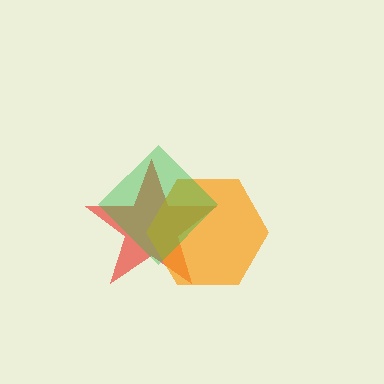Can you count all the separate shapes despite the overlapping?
Yes, there are 3 separate shapes.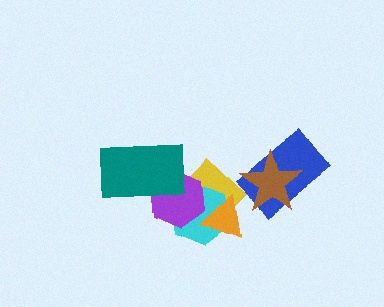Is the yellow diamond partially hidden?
Yes, it is partially covered by another shape.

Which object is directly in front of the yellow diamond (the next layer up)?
The cyan hexagon is directly in front of the yellow diamond.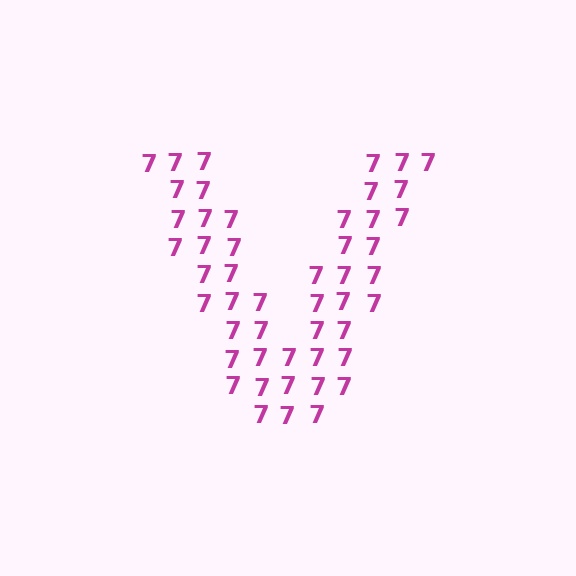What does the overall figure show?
The overall figure shows the letter V.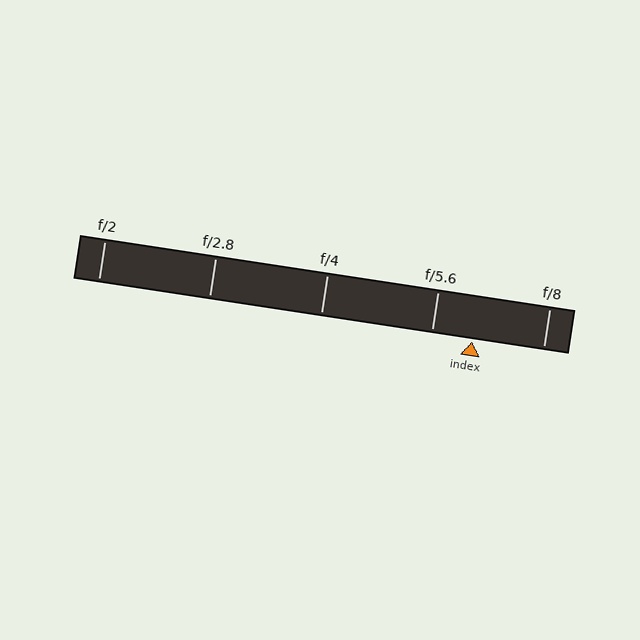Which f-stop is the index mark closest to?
The index mark is closest to f/5.6.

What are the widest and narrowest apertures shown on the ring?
The widest aperture shown is f/2 and the narrowest is f/8.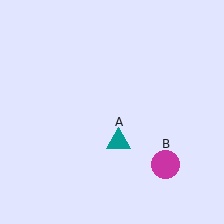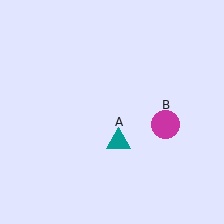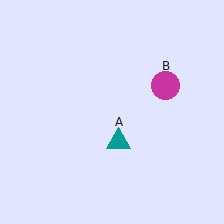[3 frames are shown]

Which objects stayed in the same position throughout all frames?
Teal triangle (object A) remained stationary.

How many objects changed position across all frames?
1 object changed position: magenta circle (object B).